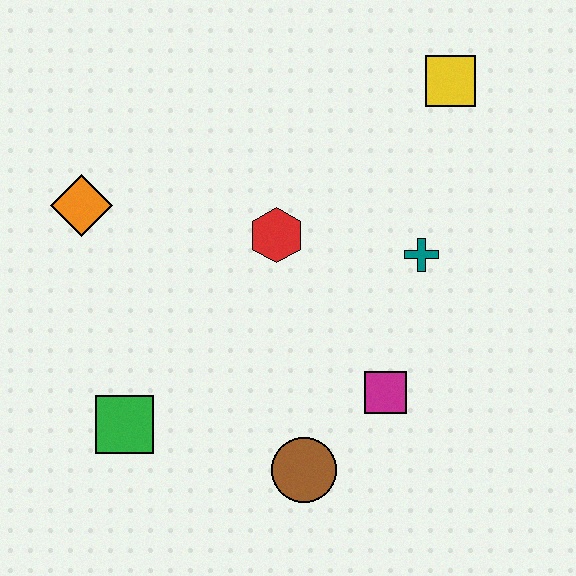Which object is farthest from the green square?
The yellow square is farthest from the green square.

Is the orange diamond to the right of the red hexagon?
No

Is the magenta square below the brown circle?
No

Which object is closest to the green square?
The brown circle is closest to the green square.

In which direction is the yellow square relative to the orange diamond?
The yellow square is to the right of the orange diamond.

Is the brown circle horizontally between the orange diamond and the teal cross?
Yes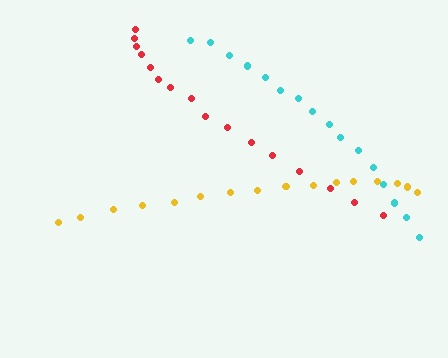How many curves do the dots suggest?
There are 3 distinct paths.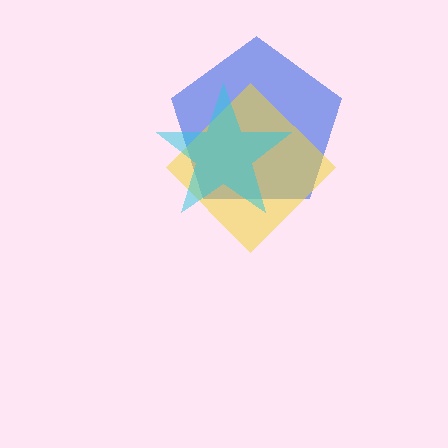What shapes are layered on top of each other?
The layered shapes are: a blue pentagon, a yellow diamond, a cyan star.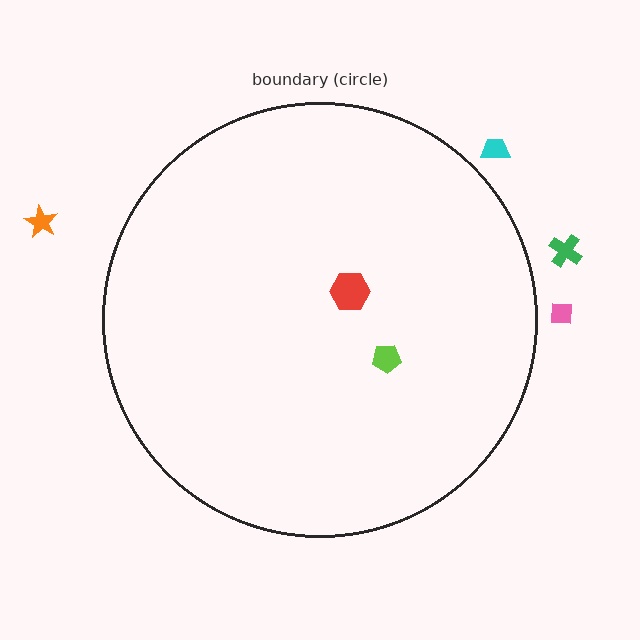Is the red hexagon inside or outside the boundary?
Inside.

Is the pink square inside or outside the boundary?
Outside.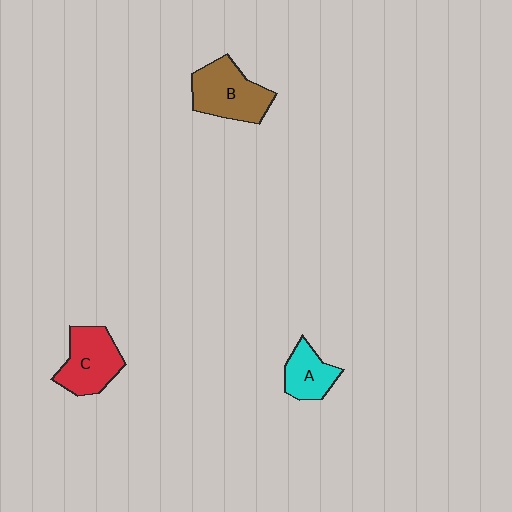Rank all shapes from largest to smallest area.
From largest to smallest: B (brown), C (red), A (cyan).